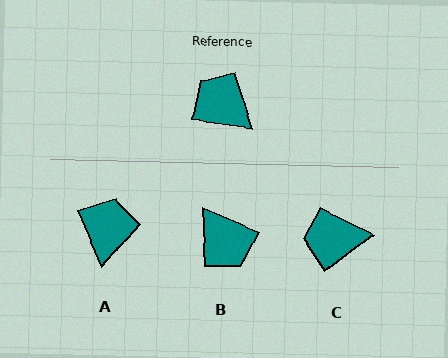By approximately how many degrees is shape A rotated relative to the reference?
Approximately 59 degrees clockwise.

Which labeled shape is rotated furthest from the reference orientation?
B, about 165 degrees away.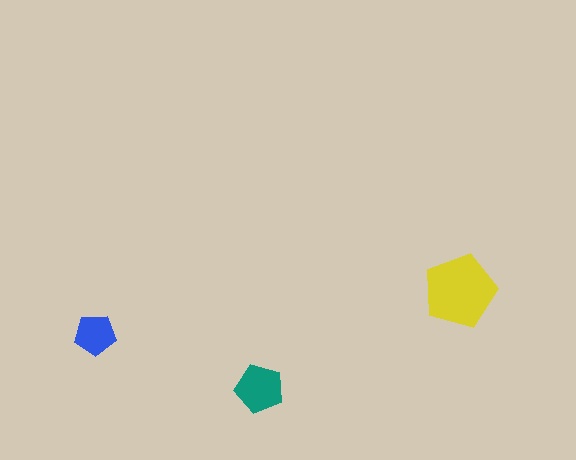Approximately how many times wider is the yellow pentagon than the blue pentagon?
About 2 times wider.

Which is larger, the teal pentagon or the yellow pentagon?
The yellow one.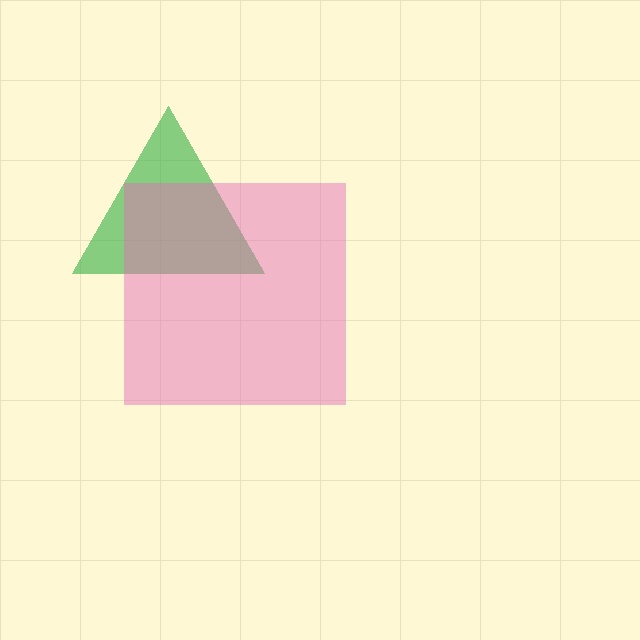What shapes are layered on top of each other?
The layered shapes are: a green triangle, a pink square.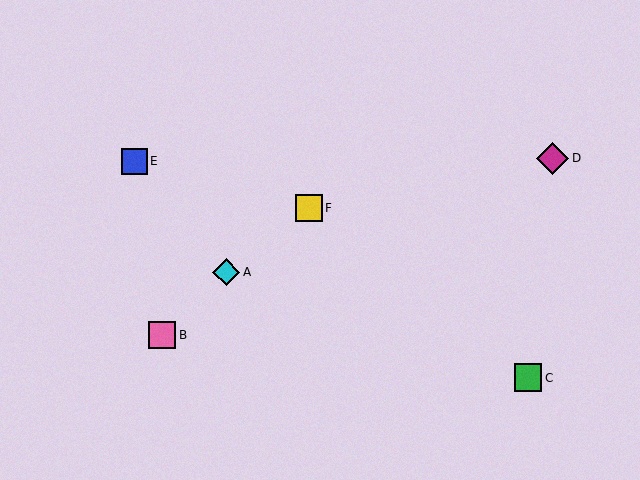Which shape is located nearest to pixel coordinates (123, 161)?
The blue square (labeled E) at (134, 161) is nearest to that location.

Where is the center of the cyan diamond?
The center of the cyan diamond is at (226, 272).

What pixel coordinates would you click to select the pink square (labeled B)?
Click at (162, 335) to select the pink square B.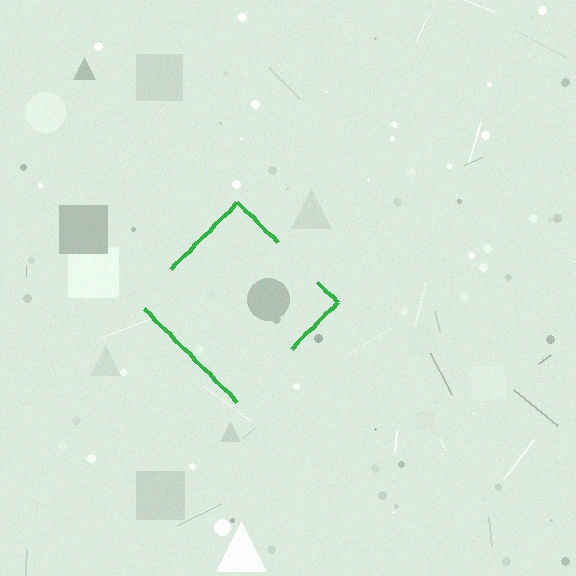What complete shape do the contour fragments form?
The contour fragments form a diamond.